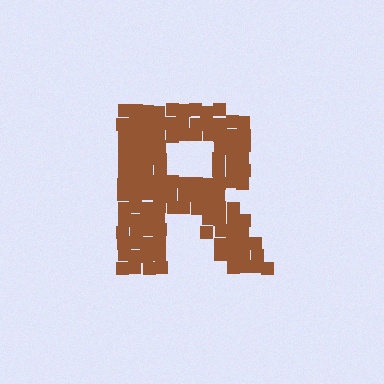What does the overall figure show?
The overall figure shows the letter R.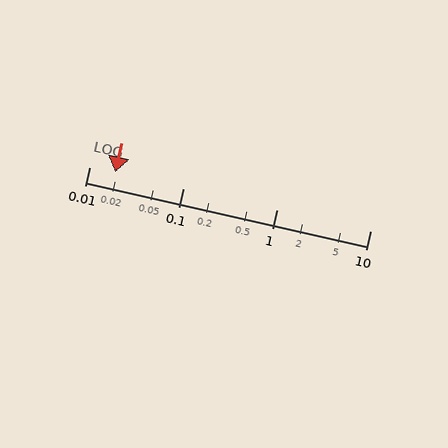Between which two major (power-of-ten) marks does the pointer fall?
The pointer is between 0.01 and 0.1.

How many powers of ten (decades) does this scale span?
The scale spans 3 decades, from 0.01 to 10.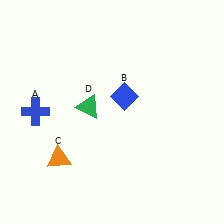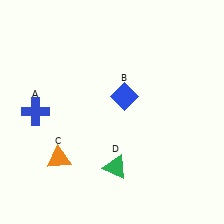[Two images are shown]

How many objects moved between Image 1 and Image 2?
1 object moved between the two images.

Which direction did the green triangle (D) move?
The green triangle (D) moved down.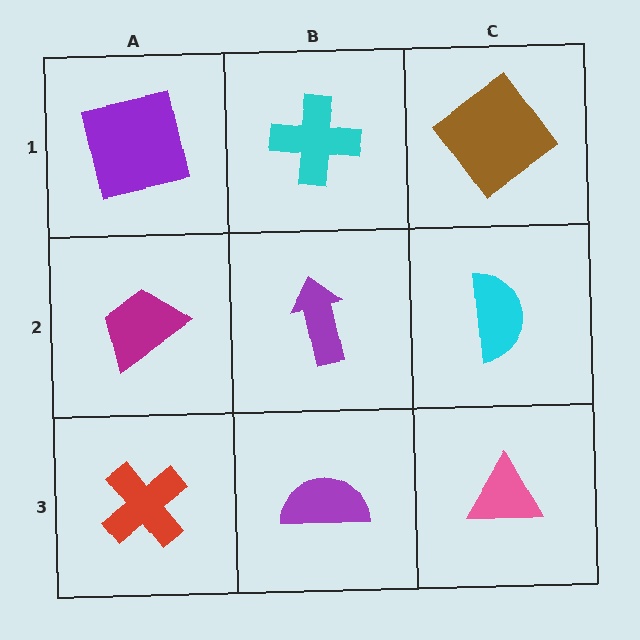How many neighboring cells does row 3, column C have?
2.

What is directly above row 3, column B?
A purple arrow.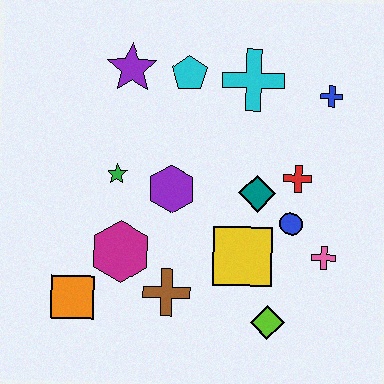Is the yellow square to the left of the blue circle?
Yes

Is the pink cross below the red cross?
Yes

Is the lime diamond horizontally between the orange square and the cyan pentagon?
No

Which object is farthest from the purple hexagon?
The blue cross is farthest from the purple hexagon.